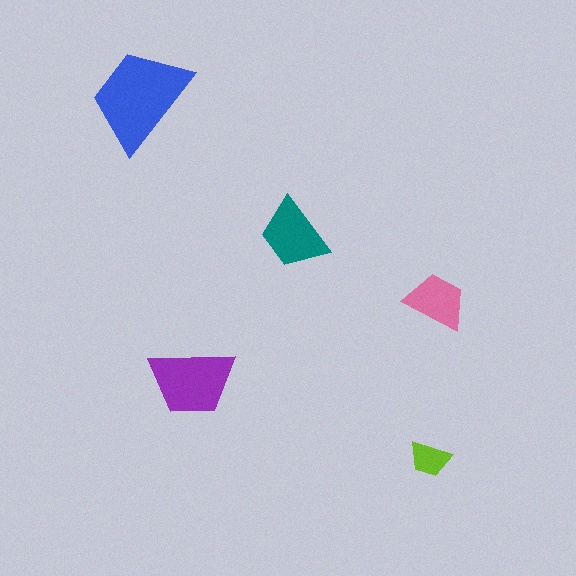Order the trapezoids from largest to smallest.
the blue one, the purple one, the teal one, the pink one, the lime one.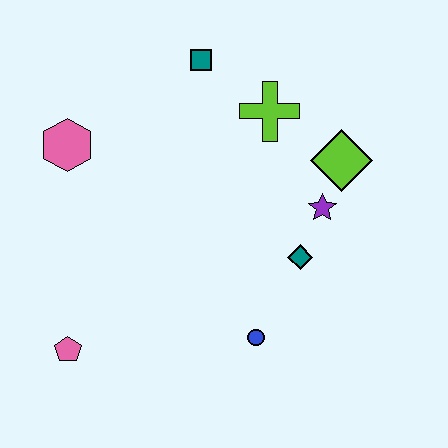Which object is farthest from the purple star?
The pink pentagon is farthest from the purple star.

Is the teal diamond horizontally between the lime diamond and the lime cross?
Yes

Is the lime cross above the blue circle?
Yes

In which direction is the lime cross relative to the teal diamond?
The lime cross is above the teal diamond.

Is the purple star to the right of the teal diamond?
Yes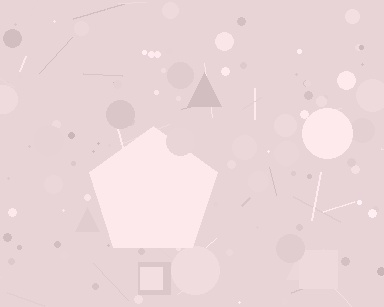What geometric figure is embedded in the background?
A pentagon is embedded in the background.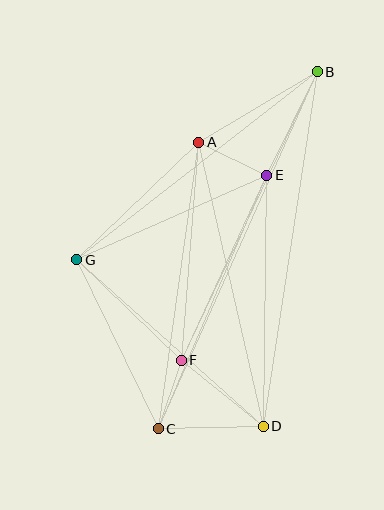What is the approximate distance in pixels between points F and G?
The distance between F and G is approximately 145 pixels.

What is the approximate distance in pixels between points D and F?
The distance between D and F is approximately 105 pixels.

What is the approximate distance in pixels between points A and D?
The distance between A and D is approximately 291 pixels.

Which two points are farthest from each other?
Points B and C are farthest from each other.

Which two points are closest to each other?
Points C and F are closest to each other.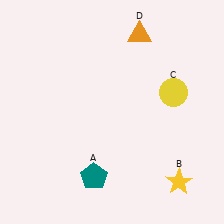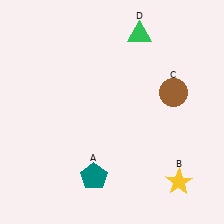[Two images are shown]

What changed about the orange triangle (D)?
In Image 1, D is orange. In Image 2, it changed to green.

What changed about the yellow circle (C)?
In Image 1, C is yellow. In Image 2, it changed to brown.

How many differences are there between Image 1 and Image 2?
There are 2 differences between the two images.